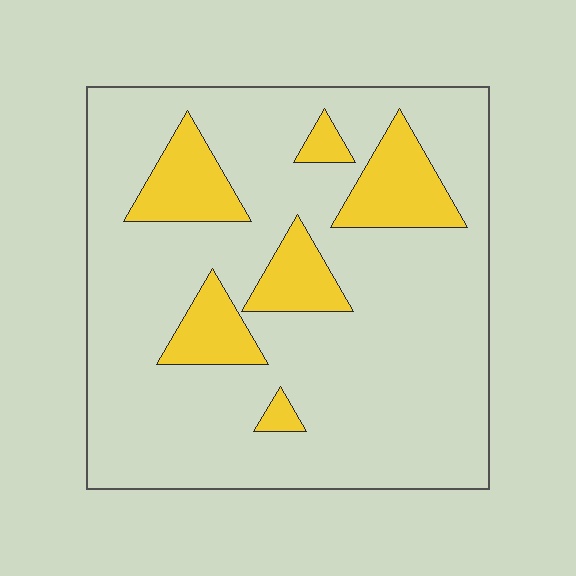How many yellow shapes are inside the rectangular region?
6.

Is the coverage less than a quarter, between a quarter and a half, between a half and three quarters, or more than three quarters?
Less than a quarter.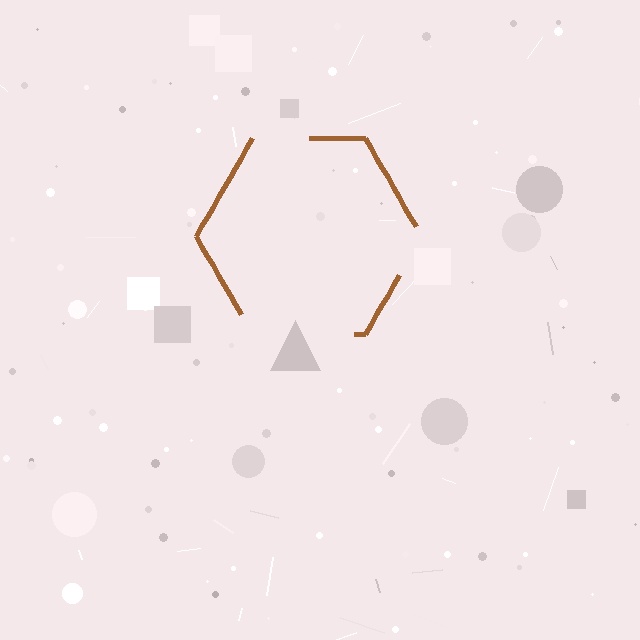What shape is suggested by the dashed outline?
The dashed outline suggests a hexagon.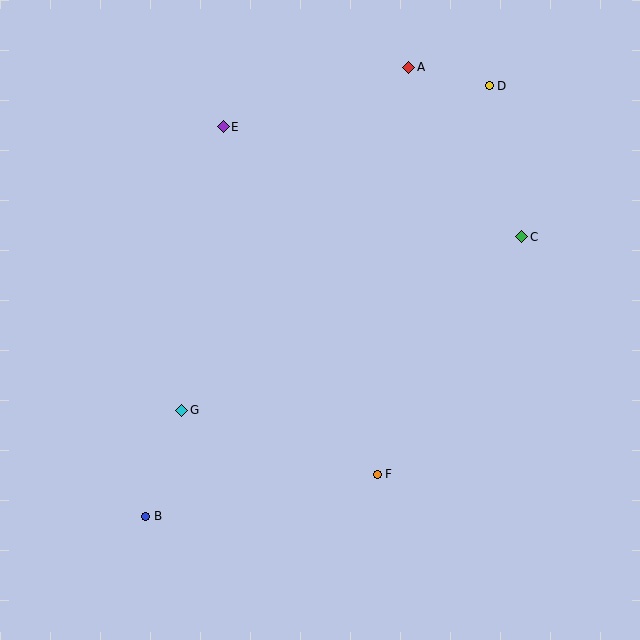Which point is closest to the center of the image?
Point F at (377, 474) is closest to the center.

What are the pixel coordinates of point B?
Point B is at (146, 516).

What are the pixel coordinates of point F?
Point F is at (377, 474).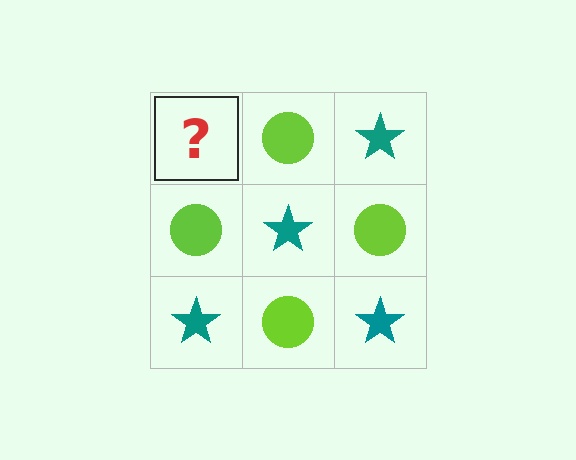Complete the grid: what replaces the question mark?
The question mark should be replaced with a teal star.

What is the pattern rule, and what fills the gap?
The rule is that it alternates teal star and lime circle in a checkerboard pattern. The gap should be filled with a teal star.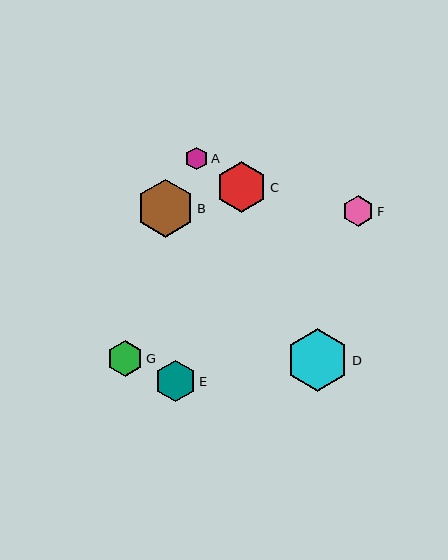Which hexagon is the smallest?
Hexagon A is the smallest with a size of approximately 22 pixels.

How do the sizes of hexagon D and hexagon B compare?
Hexagon D and hexagon B are approximately the same size.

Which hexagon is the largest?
Hexagon D is the largest with a size of approximately 62 pixels.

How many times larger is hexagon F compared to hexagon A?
Hexagon F is approximately 1.4 times the size of hexagon A.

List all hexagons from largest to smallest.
From largest to smallest: D, B, C, E, G, F, A.